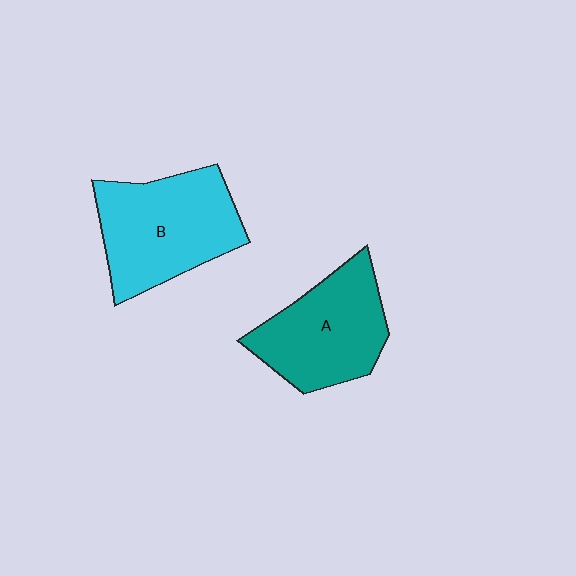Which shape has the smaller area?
Shape A (teal).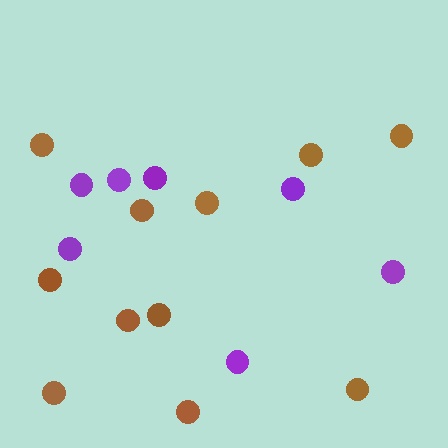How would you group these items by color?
There are 2 groups: one group of brown circles (11) and one group of purple circles (7).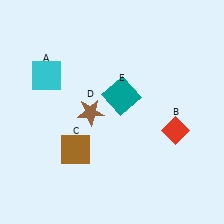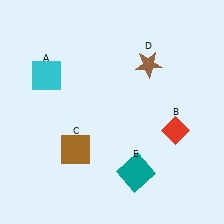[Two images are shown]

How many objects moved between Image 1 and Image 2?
2 objects moved between the two images.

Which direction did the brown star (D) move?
The brown star (D) moved right.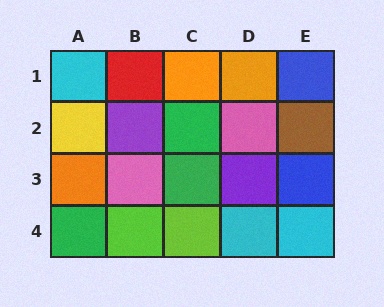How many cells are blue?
2 cells are blue.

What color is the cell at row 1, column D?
Orange.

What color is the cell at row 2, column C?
Green.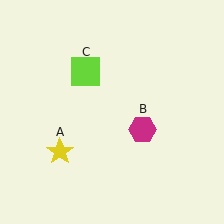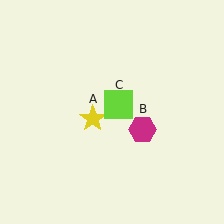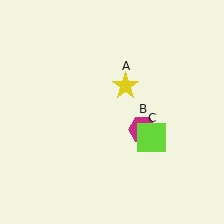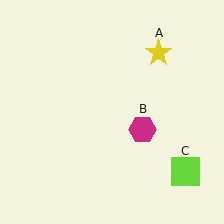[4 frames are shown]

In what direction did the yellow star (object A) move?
The yellow star (object A) moved up and to the right.